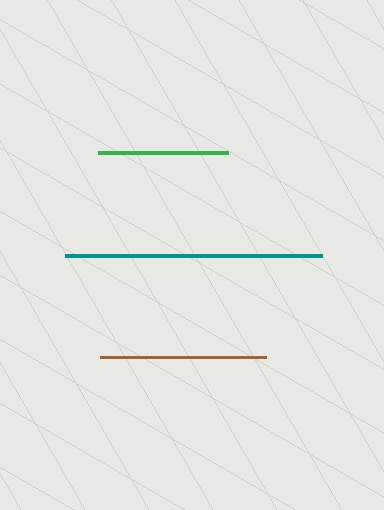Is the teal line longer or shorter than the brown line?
The teal line is longer than the brown line.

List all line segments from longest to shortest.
From longest to shortest: teal, brown, green.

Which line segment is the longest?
The teal line is the longest at approximately 257 pixels.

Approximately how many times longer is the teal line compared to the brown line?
The teal line is approximately 1.5 times the length of the brown line.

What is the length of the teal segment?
The teal segment is approximately 257 pixels long.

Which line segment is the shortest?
The green line is the shortest at approximately 129 pixels.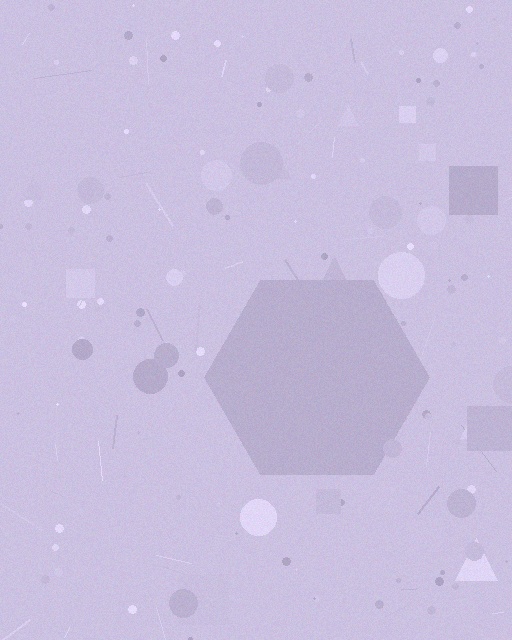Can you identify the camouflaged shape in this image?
The camouflaged shape is a hexagon.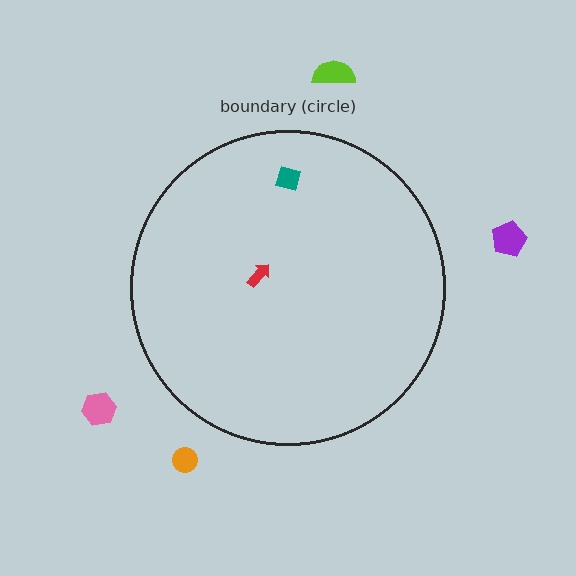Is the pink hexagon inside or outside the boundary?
Outside.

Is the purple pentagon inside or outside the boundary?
Outside.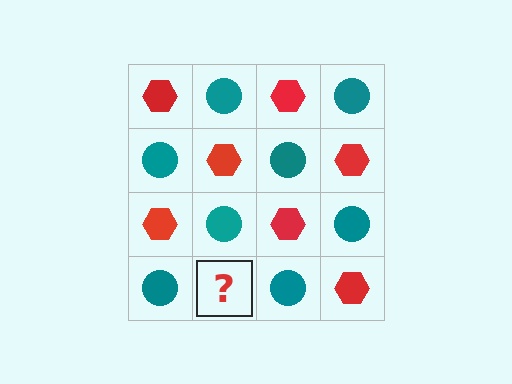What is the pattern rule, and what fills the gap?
The rule is that it alternates red hexagon and teal circle in a checkerboard pattern. The gap should be filled with a red hexagon.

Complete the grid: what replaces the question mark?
The question mark should be replaced with a red hexagon.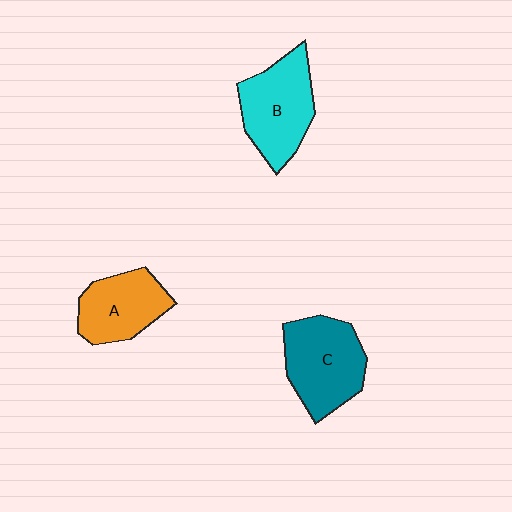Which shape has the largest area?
Shape C (teal).